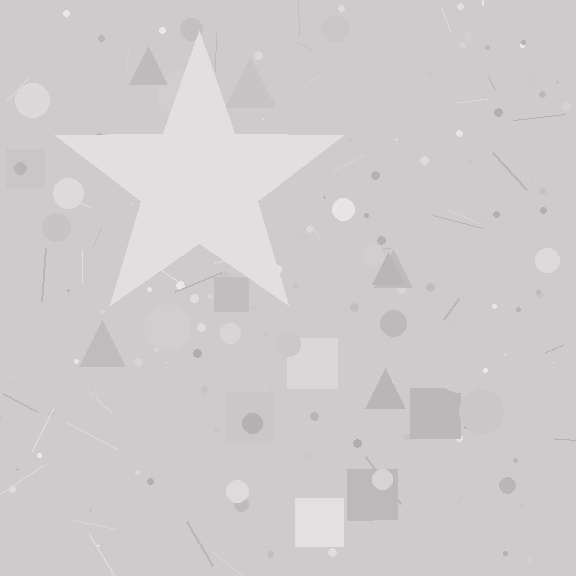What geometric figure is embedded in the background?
A star is embedded in the background.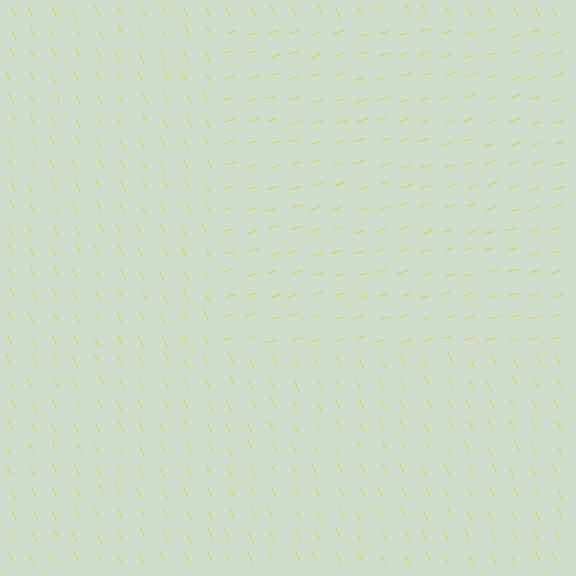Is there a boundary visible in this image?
Yes, there is a texture boundary formed by a change in line orientation.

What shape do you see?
I see a rectangle.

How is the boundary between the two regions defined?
The boundary is defined purely by a change in line orientation (approximately 81 degrees difference). All lines are the same color and thickness.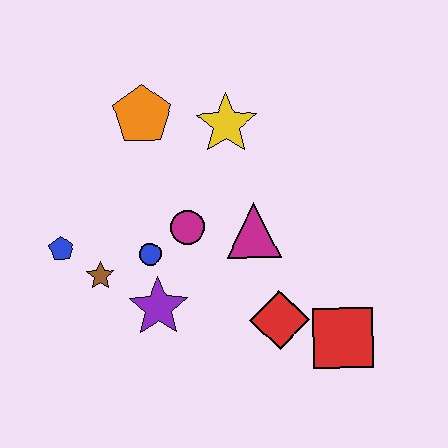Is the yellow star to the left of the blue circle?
No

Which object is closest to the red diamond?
The red square is closest to the red diamond.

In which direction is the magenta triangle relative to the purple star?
The magenta triangle is to the right of the purple star.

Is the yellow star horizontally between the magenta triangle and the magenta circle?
Yes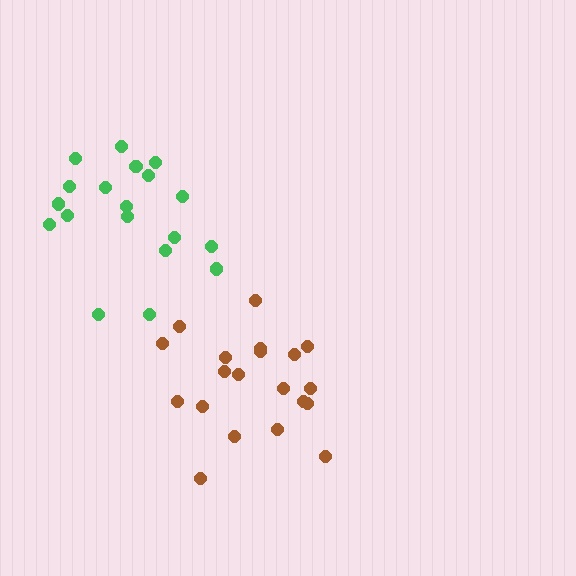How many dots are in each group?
Group 1: 20 dots, Group 2: 19 dots (39 total).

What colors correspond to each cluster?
The clusters are colored: brown, green.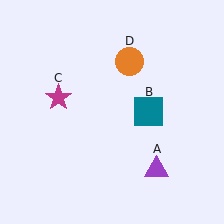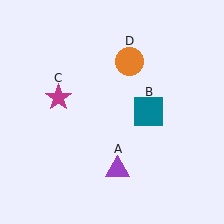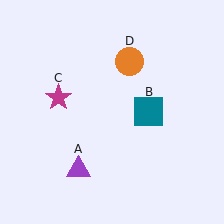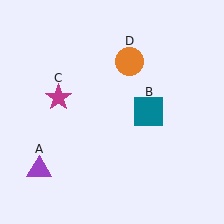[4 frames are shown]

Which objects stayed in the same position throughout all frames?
Teal square (object B) and magenta star (object C) and orange circle (object D) remained stationary.